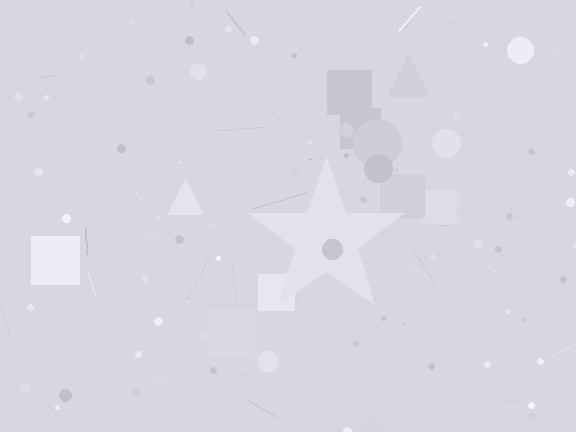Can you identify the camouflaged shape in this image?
The camouflaged shape is a star.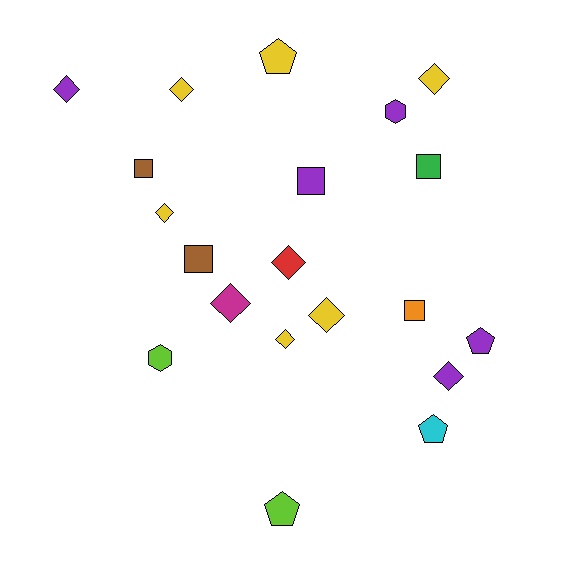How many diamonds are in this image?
There are 9 diamonds.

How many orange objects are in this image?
There is 1 orange object.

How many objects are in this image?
There are 20 objects.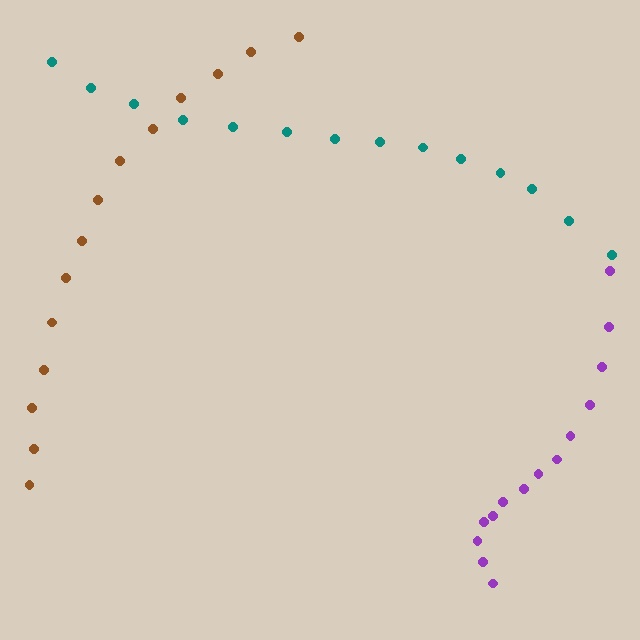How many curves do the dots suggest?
There are 3 distinct paths.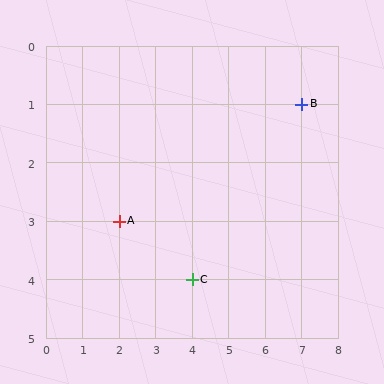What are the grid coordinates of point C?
Point C is at grid coordinates (4, 4).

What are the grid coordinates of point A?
Point A is at grid coordinates (2, 3).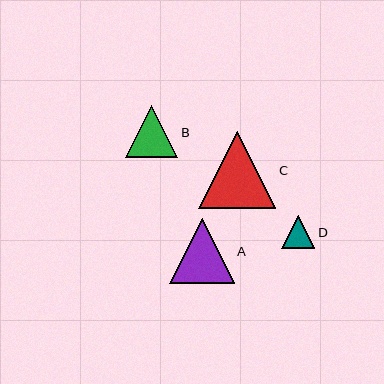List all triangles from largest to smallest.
From largest to smallest: C, A, B, D.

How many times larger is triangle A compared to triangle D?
Triangle A is approximately 1.9 times the size of triangle D.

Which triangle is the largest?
Triangle C is the largest with a size of approximately 77 pixels.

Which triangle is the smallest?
Triangle D is the smallest with a size of approximately 33 pixels.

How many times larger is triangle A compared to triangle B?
Triangle A is approximately 1.2 times the size of triangle B.